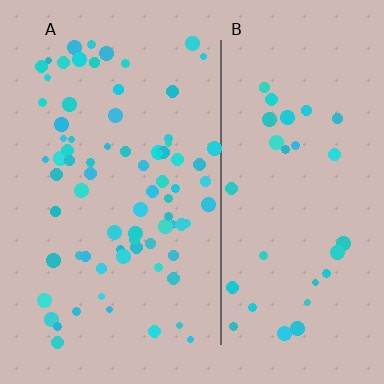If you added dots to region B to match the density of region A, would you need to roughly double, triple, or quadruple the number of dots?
Approximately double.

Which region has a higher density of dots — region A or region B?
A (the left).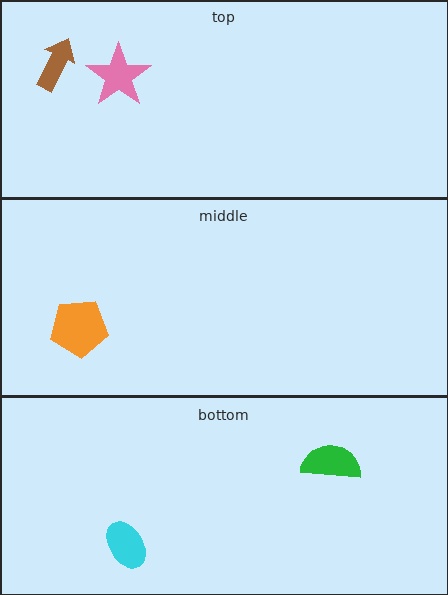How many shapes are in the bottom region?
2.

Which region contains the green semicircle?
The bottom region.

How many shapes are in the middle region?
1.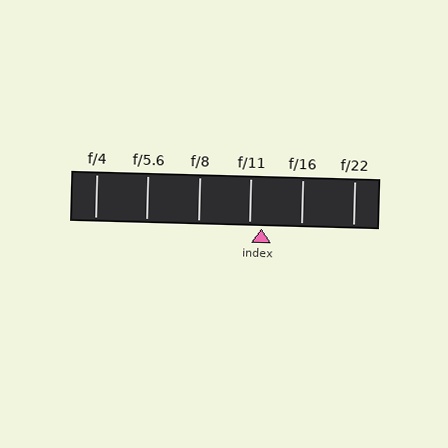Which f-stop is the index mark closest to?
The index mark is closest to f/11.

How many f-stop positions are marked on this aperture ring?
There are 6 f-stop positions marked.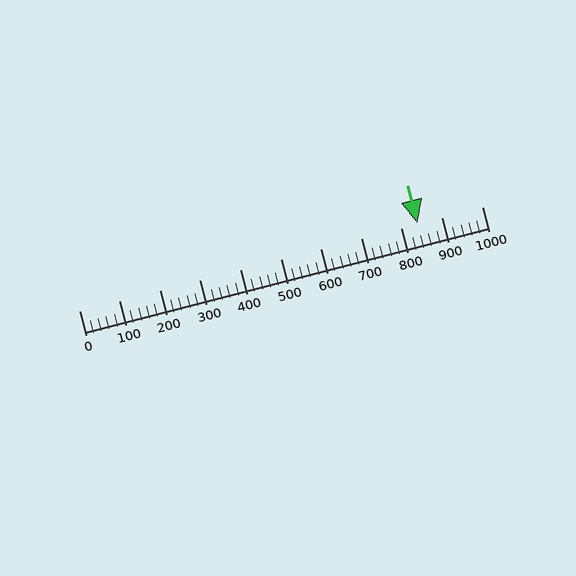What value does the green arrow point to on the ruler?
The green arrow points to approximately 840.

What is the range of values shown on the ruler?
The ruler shows values from 0 to 1000.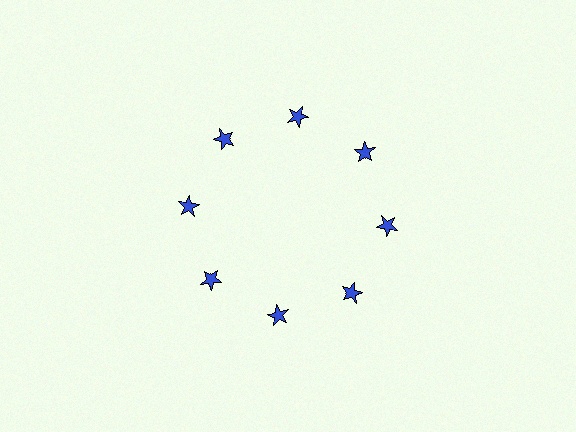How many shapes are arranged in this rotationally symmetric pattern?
There are 8 shapes, arranged in 8 groups of 1.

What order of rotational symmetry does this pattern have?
This pattern has 8-fold rotational symmetry.